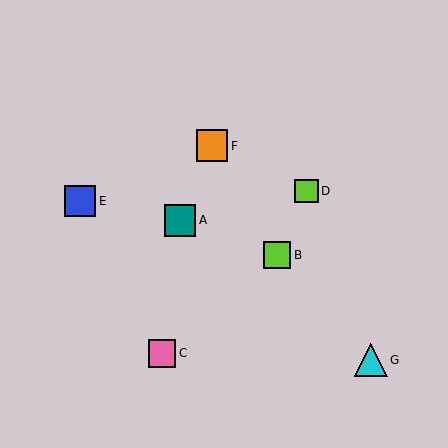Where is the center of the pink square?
The center of the pink square is at (162, 354).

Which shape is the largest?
The cyan triangle (labeled G) is the largest.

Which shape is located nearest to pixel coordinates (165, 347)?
The pink square (labeled C) at (162, 354) is nearest to that location.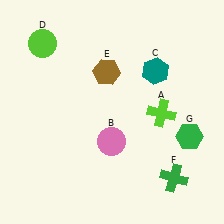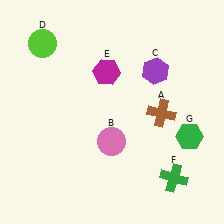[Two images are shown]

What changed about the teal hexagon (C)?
In Image 1, C is teal. In Image 2, it changed to purple.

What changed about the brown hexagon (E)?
In Image 1, E is brown. In Image 2, it changed to magenta.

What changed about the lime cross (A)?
In Image 1, A is lime. In Image 2, it changed to brown.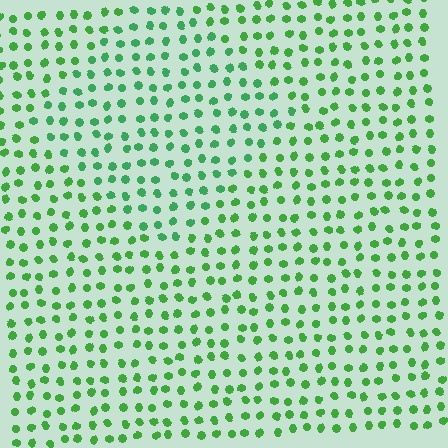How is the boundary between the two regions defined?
The boundary is defined purely by a slight shift in hue (about 20 degrees). Spacing, size, and orientation are identical on both sides.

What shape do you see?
I see a diamond.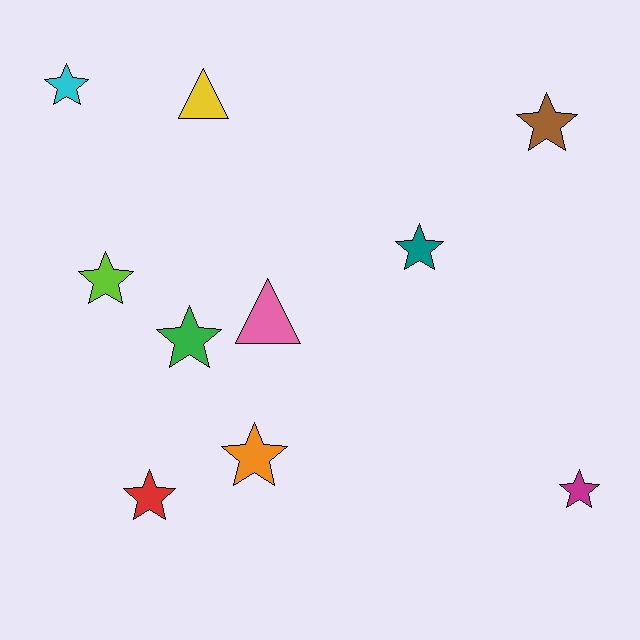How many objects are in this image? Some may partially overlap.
There are 10 objects.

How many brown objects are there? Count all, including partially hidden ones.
There is 1 brown object.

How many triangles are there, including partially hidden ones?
There are 2 triangles.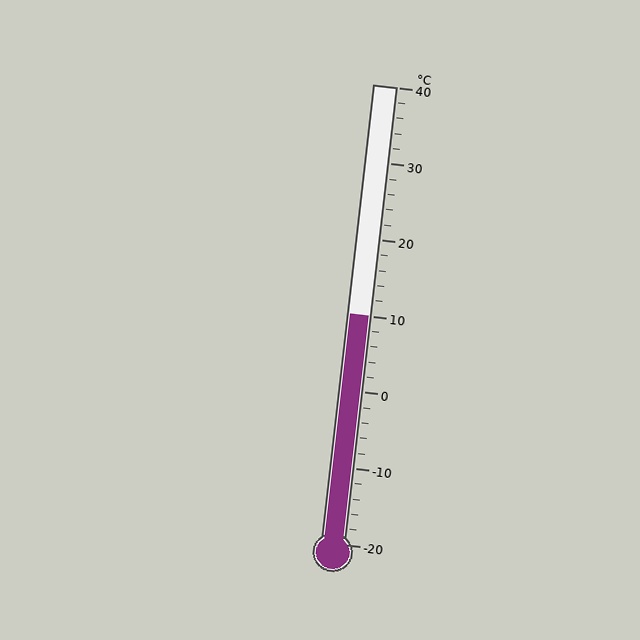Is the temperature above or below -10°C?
The temperature is above -10°C.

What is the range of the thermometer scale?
The thermometer scale ranges from -20°C to 40°C.